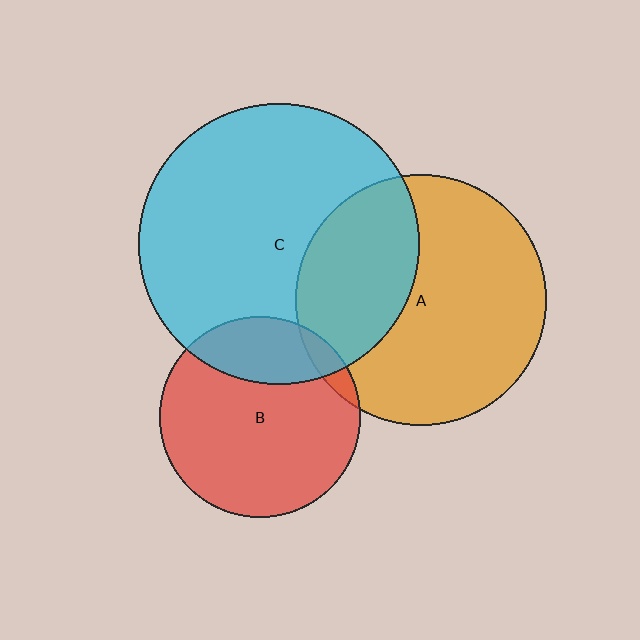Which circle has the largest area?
Circle C (cyan).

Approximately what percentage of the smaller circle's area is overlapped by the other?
Approximately 35%.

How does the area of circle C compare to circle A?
Approximately 1.2 times.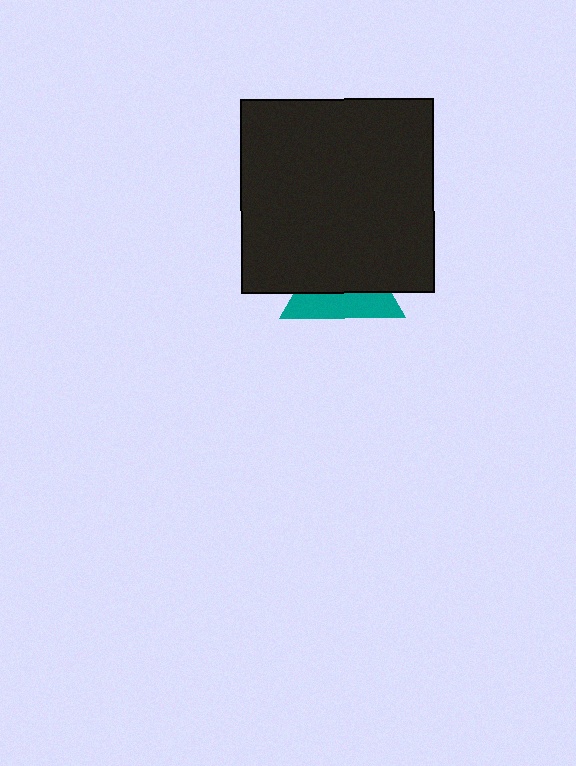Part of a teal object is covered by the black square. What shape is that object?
It is a triangle.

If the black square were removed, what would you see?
You would see the complete teal triangle.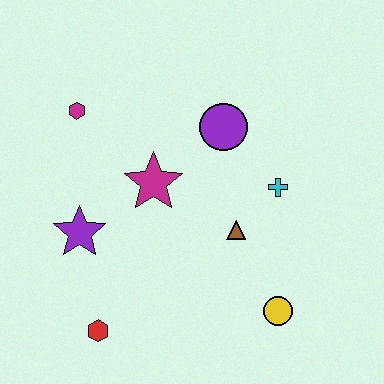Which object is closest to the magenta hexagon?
The magenta star is closest to the magenta hexagon.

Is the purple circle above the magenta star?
Yes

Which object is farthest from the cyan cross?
The red hexagon is farthest from the cyan cross.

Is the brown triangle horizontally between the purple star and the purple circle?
No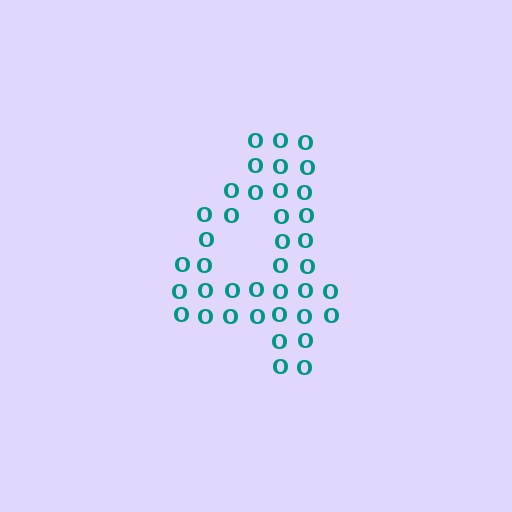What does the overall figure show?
The overall figure shows the digit 4.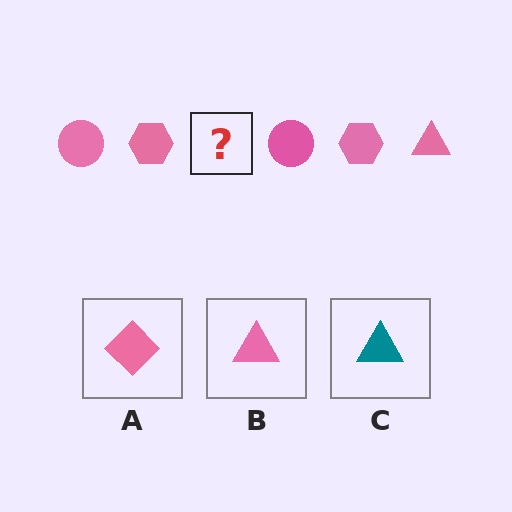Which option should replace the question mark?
Option B.